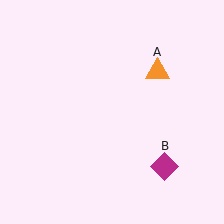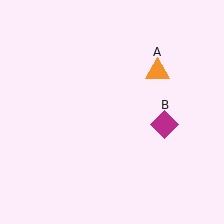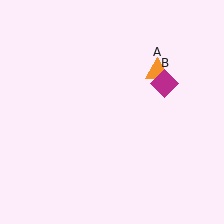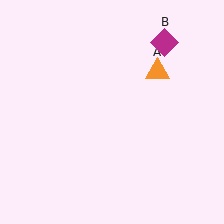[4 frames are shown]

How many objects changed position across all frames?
1 object changed position: magenta diamond (object B).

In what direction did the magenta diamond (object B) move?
The magenta diamond (object B) moved up.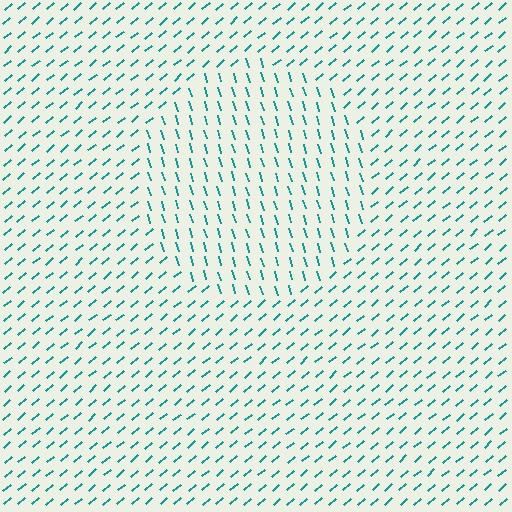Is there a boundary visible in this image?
Yes, there is a texture boundary formed by a change in line orientation.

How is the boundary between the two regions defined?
The boundary is defined purely by a change in line orientation (approximately 66 degrees difference). All lines are the same color and thickness.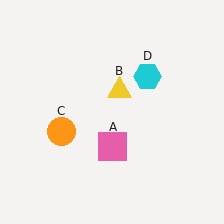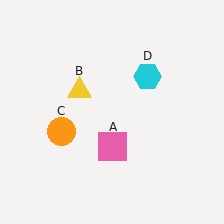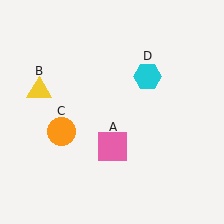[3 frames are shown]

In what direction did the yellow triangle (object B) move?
The yellow triangle (object B) moved left.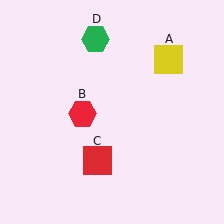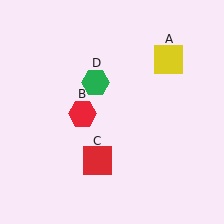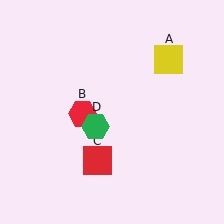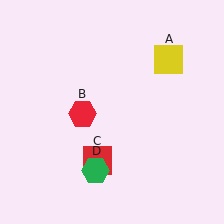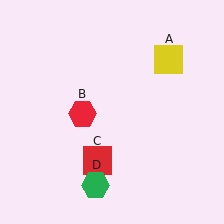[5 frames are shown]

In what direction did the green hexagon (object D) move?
The green hexagon (object D) moved down.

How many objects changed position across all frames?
1 object changed position: green hexagon (object D).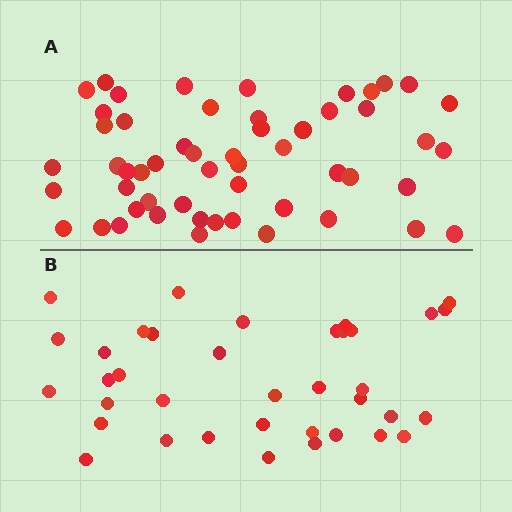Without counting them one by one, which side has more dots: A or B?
Region A (the top region) has more dots.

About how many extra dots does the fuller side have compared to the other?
Region A has approximately 15 more dots than region B.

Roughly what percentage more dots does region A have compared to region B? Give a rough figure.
About 45% more.